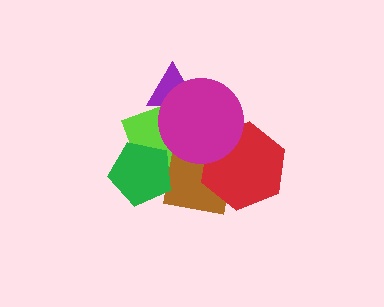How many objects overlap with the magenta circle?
4 objects overlap with the magenta circle.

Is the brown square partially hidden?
Yes, it is partially covered by another shape.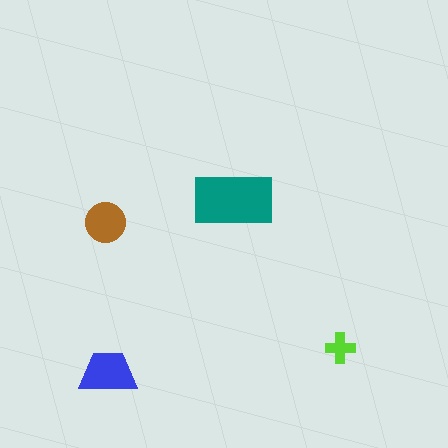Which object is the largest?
The teal rectangle.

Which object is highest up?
The teal rectangle is topmost.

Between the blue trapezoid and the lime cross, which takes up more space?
The blue trapezoid.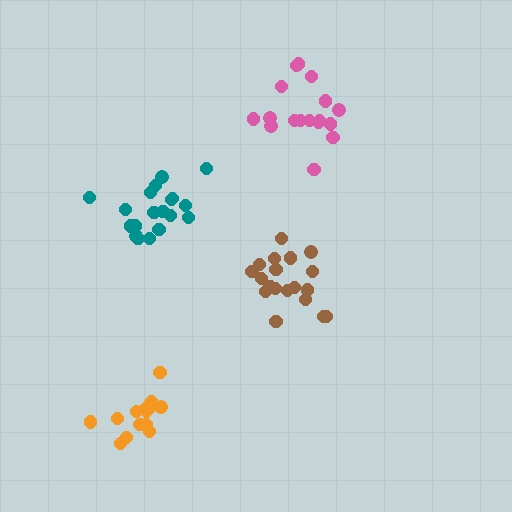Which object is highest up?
The pink cluster is topmost.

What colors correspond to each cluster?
The clusters are colored: teal, brown, orange, pink.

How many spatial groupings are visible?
There are 4 spatial groupings.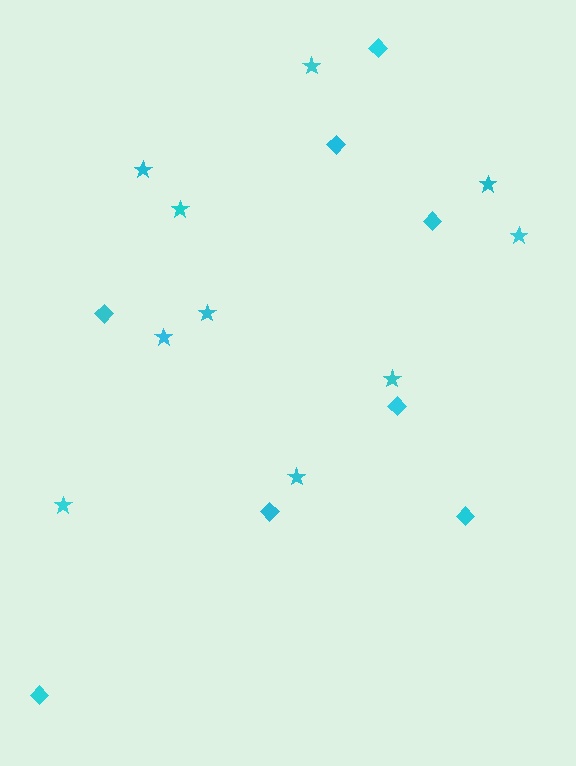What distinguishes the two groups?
There are 2 groups: one group of stars (10) and one group of diamonds (8).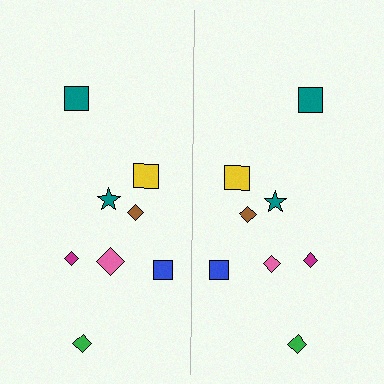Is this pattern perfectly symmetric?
No, the pattern is not perfectly symmetric. The pink diamond on the right side has a different size than its mirror counterpart.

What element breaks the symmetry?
The pink diamond on the right side has a different size than its mirror counterpart.